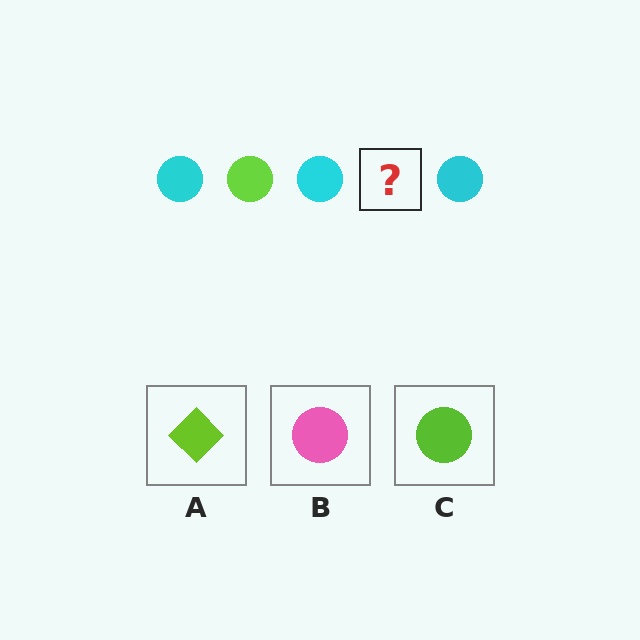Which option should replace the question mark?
Option C.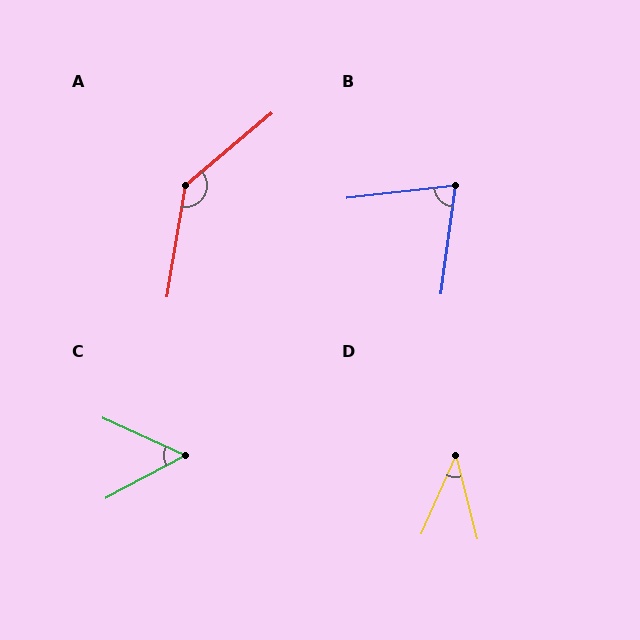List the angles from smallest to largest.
D (38°), C (53°), B (76°), A (139°).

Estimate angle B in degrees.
Approximately 76 degrees.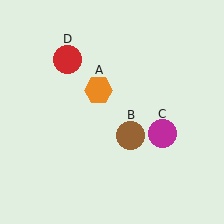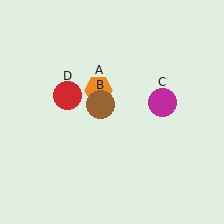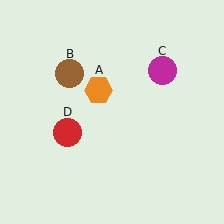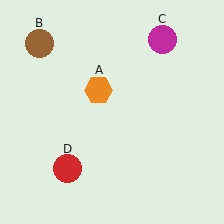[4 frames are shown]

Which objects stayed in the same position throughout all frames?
Orange hexagon (object A) remained stationary.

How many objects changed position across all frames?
3 objects changed position: brown circle (object B), magenta circle (object C), red circle (object D).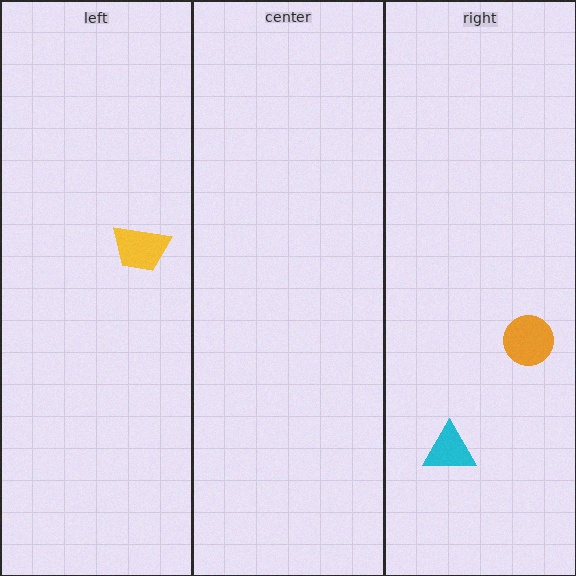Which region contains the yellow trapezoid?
The left region.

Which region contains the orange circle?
The right region.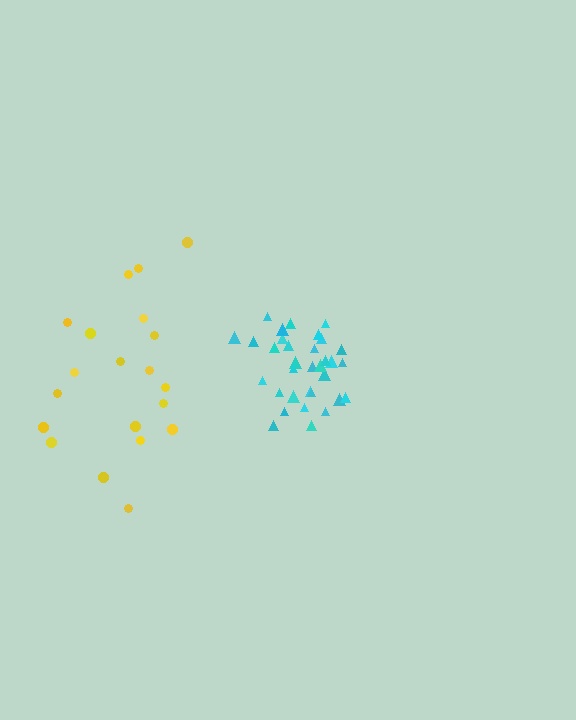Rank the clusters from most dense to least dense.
cyan, yellow.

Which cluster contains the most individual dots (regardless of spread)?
Cyan (33).